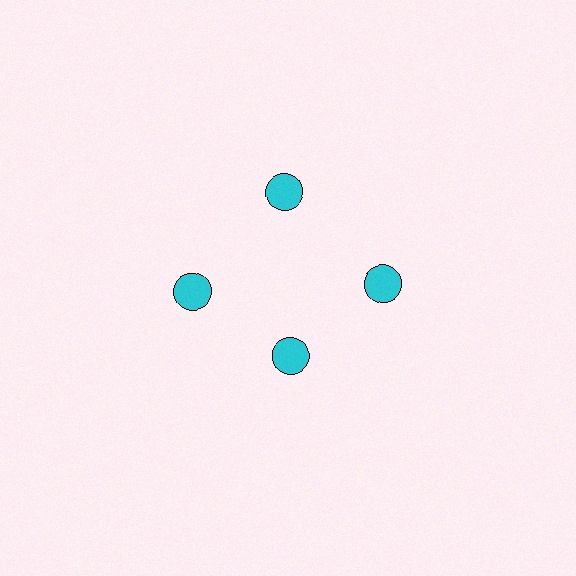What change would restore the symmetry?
The symmetry would be restored by moving it outward, back onto the ring so that all 4 circles sit at equal angles and equal distance from the center.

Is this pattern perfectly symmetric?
No. The 4 cyan circles are arranged in a ring, but one element near the 6 o'clock position is pulled inward toward the center, breaking the 4-fold rotational symmetry.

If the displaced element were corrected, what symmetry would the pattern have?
It would have 4-fold rotational symmetry — the pattern would map onto itself every 90 degrees.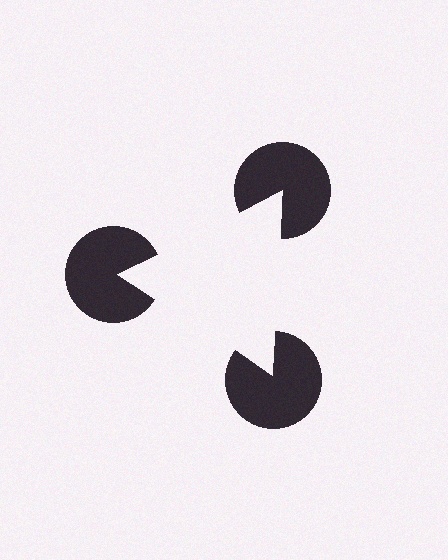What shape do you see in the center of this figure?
An illusory triangle — its edges are inferred from the aligned wedge cuts in the pac-man discs, not physically drawn.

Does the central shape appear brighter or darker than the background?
It typically appears slightly brighter than the background, even though no actual brightness change is drawn.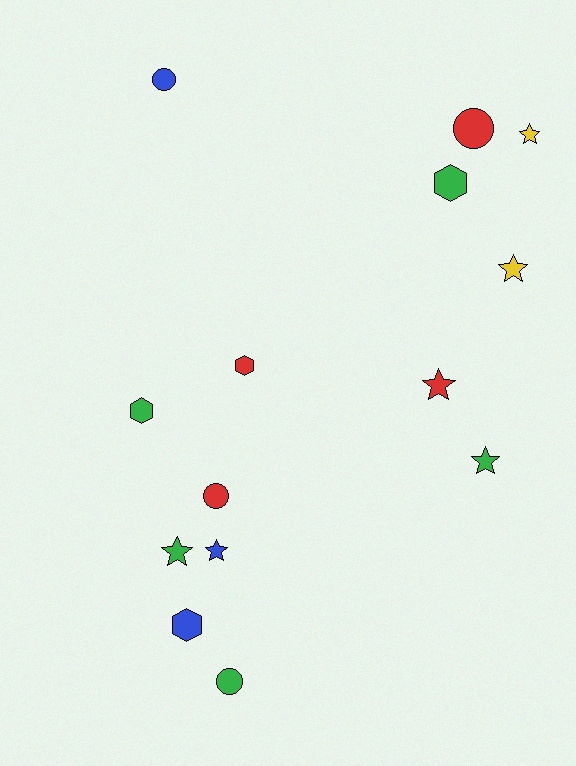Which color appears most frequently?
Green, with 5 objects.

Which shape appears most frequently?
Star, with 6 objects.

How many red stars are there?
There is 1 red star.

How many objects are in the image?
There are 14 objects.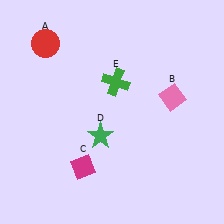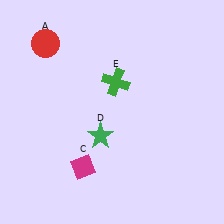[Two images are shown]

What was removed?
The pink diamond (B) was removed in Image 2.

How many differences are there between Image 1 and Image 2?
There is 1 difference between the two images.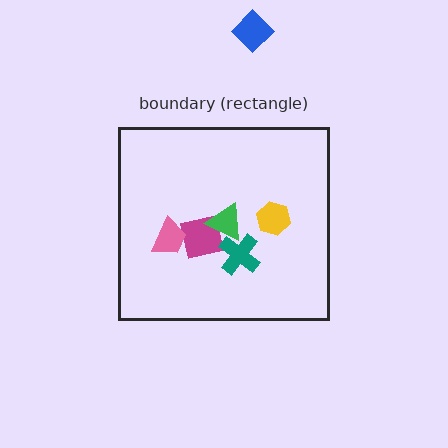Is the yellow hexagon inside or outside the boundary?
Inside.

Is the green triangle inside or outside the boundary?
Inside.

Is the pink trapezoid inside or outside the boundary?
Inside.